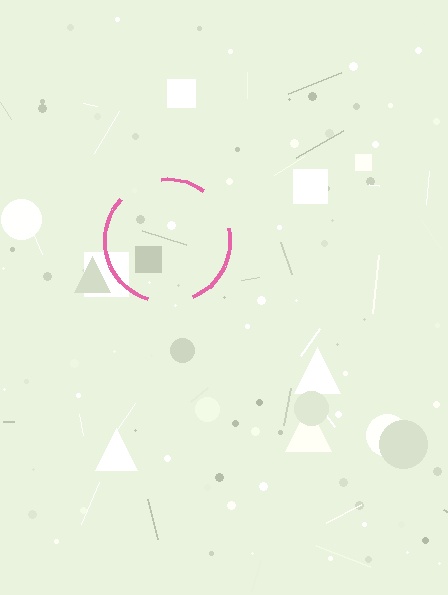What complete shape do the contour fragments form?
The contour fragments form a circle.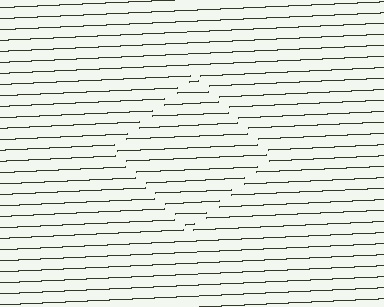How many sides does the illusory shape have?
4 sides — the line-ends trace a square.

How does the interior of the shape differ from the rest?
The interior of the shape contains the same grating, shifted by half a period — the contour is defined by the phase discontinuity where line-ends from the inner and outer gratings abut.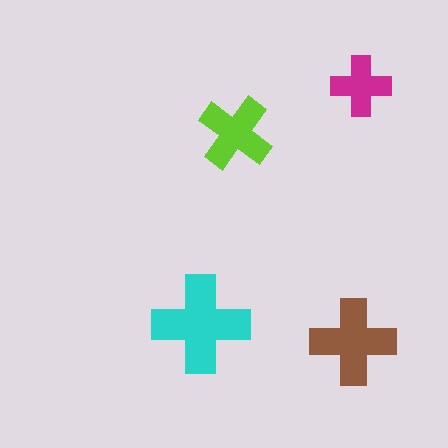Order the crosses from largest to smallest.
the cyan one, the brown one, the lime one, the magenta one.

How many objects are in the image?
There are 4 objects in the image.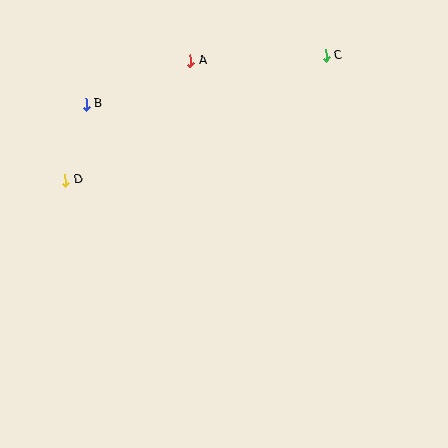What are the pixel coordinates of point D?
Point D is at (65, 180).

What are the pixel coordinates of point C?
Point C is at (326, 56).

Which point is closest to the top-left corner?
Point B is closest to the top-left corner.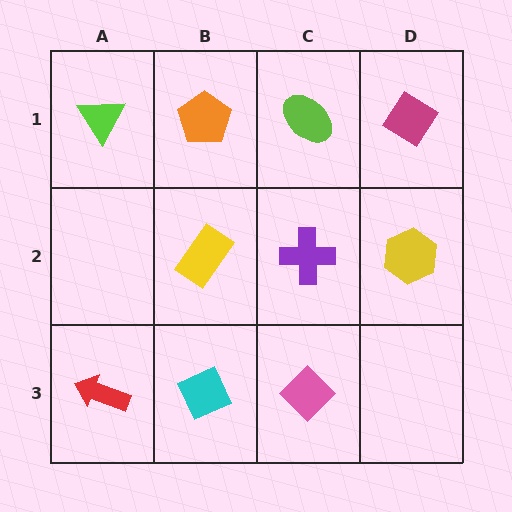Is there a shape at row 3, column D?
No, that cell is empty.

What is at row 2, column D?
A yellow hexagon.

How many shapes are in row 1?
4 shapes.